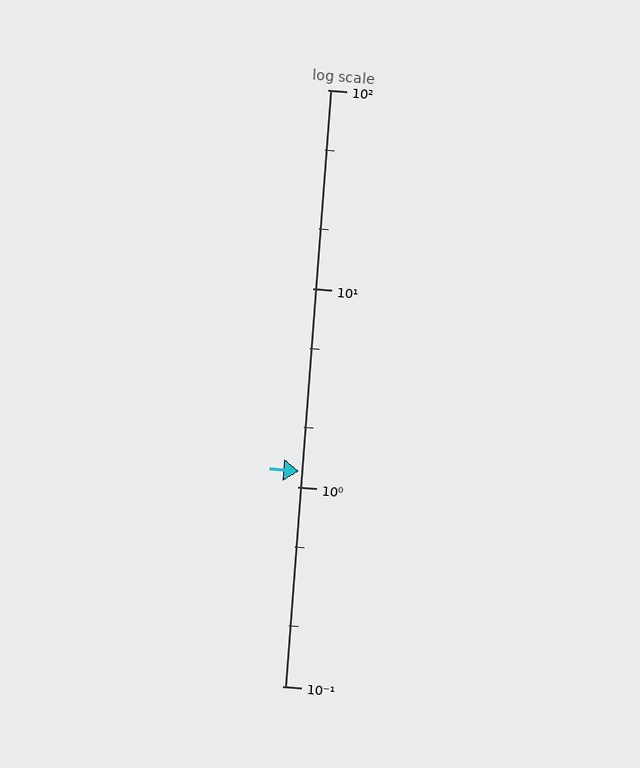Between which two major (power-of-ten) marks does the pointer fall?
The pointer is between 1 and 10.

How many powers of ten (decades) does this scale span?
The scale spans 3 decades, from 0.1 to 100.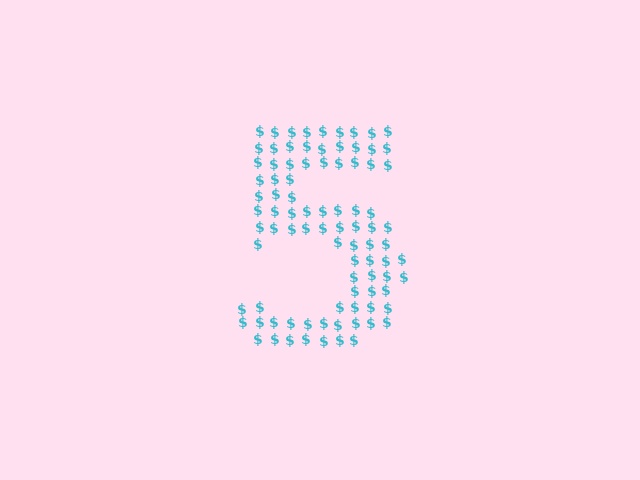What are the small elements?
The small elements are dollar signs.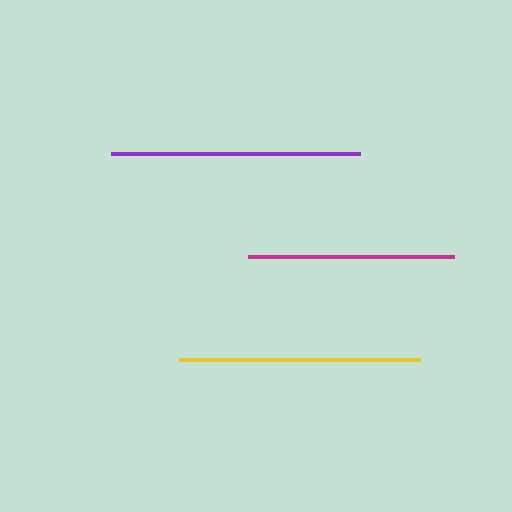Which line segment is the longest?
The purple line is the longest at approximately 250 pixels.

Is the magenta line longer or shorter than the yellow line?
The yellow line is longer than the magenta line.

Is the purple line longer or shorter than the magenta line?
The purple line is longer than the magenta line.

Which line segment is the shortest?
The magenta line is the shortest at approximately 206 pixels.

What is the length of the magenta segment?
The magenta segment is approximately 206 pixels long.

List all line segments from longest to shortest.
From longest to shortest: purple, yellow, magenta.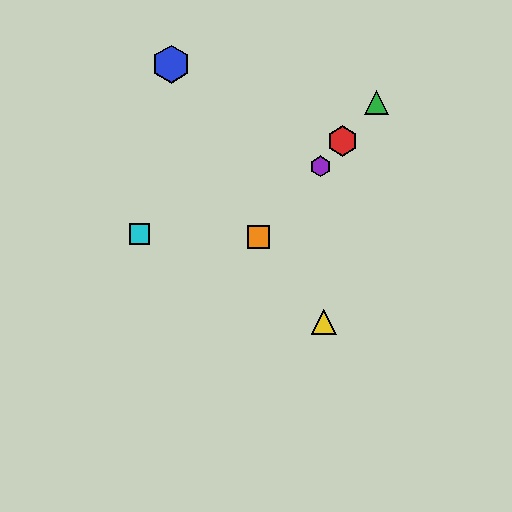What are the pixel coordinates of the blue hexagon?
The blue hexagon is at (171, 64).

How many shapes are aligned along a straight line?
4 shapes (the red hexagon, the green triangle, the purple hexagon, the orange square) are aligned along a straight line.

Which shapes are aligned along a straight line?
The red hexagon, the green triangle, the purple hexagon, the orange square are aligned along a straight line.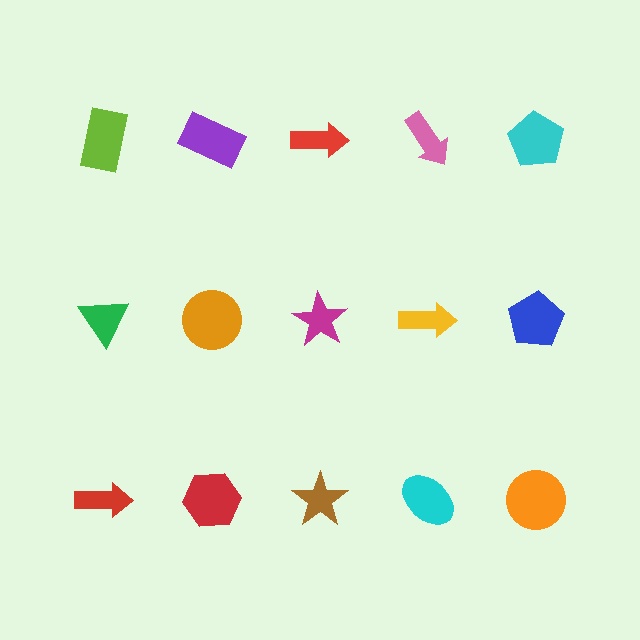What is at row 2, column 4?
A yellow arrow.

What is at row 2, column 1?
A green triangle.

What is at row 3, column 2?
A red hexagon.